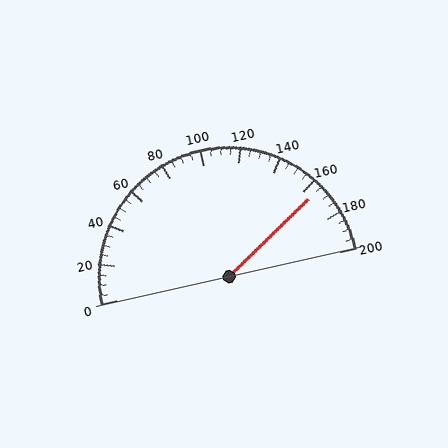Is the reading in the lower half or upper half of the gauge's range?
The reading is in the upper half of the range (0 to 200).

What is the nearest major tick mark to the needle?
The nearest major tick mark is 160.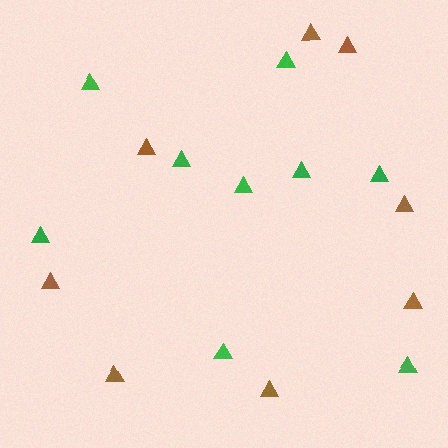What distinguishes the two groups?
There are 2 groups: one group of green triangles (9) and one group of brown triangles (8).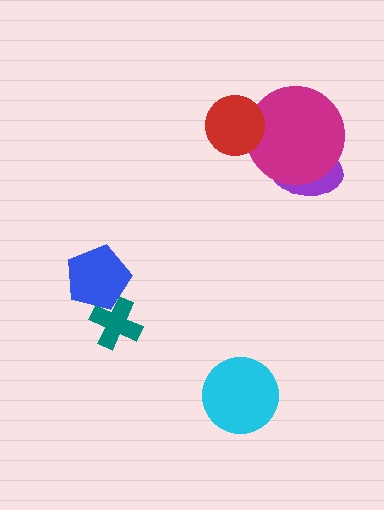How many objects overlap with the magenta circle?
2 objects overlap with the magenta circle.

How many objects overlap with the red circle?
1 object overlaps with the red circle.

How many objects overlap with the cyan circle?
0 objects overlap with the cyan circle.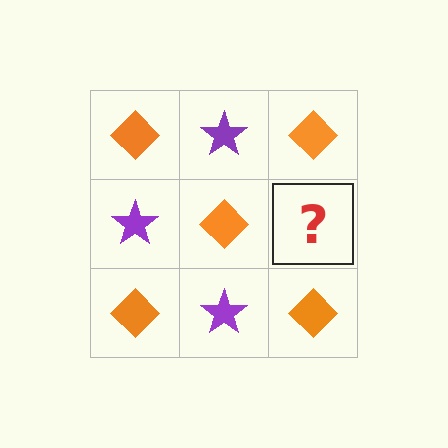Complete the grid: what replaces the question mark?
The question mark should be replaced with a purple star.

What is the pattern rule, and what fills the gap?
The rule is that it alternates orange diamond and purple star in a checkerboard pattern. The gap should be filled with a purple star.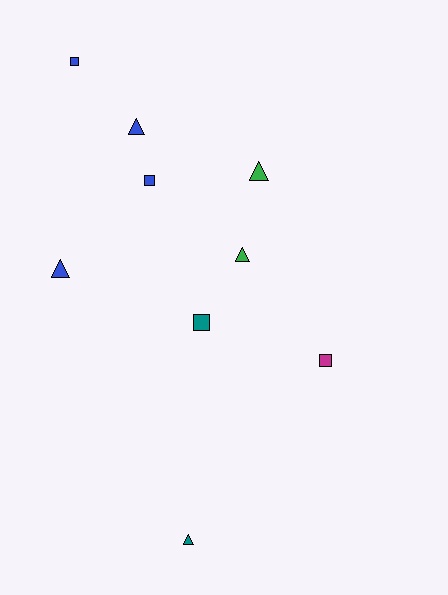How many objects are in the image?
There are 9 objects.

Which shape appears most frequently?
Triangle, with 5 objects.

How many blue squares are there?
There are 2 blue squares.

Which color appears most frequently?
Blue, with 4 objects.